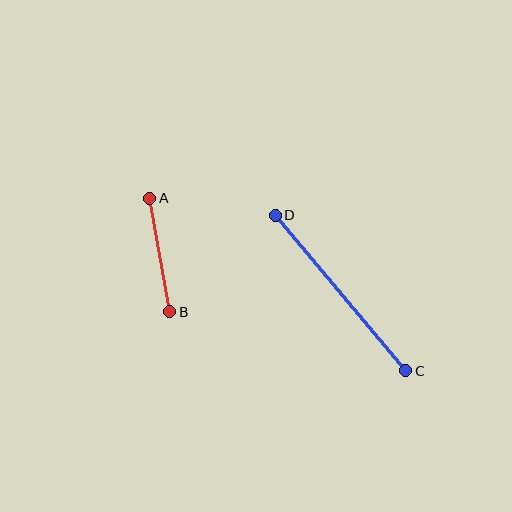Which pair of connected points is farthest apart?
Points C and D are farthest apart.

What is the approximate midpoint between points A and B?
The midpoint is at approximately (160, 255) pixels.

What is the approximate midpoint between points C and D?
The midpoint is at approximately (340, 293) pixels.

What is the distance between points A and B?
The distance is approximately 115 pixels.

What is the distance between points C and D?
The distance is approximately 203 pixels.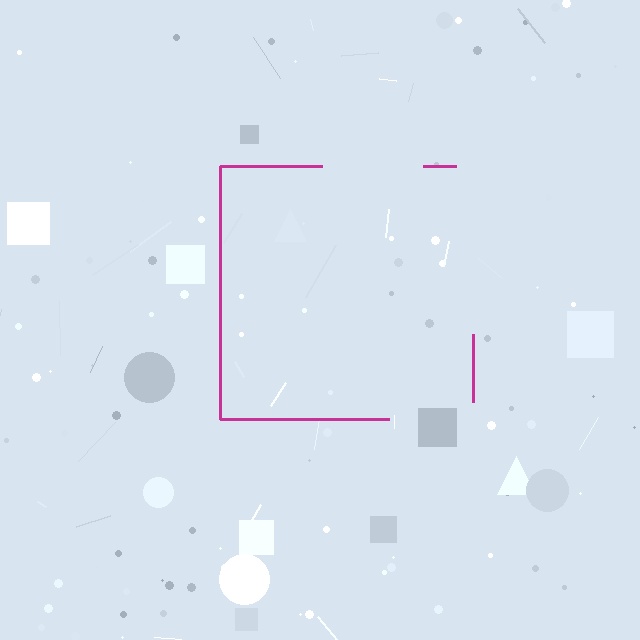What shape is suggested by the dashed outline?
The dashed outline suggests a square.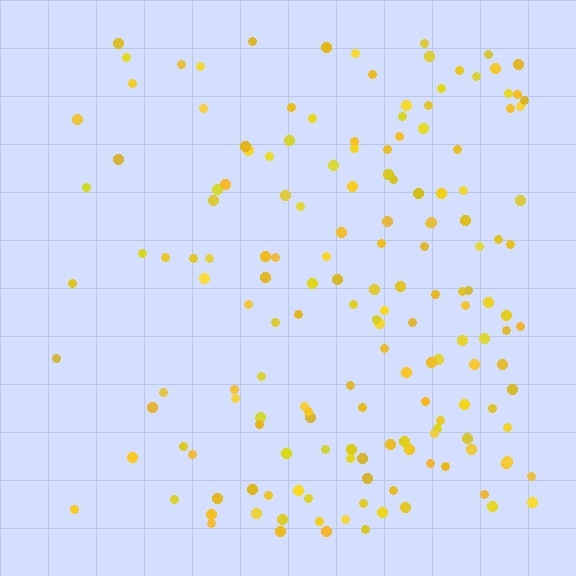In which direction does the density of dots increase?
From left to right, with the right side densest.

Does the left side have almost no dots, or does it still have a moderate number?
Still a moderate number, just noticeably fewer than the right.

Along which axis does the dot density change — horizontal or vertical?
Horizontal.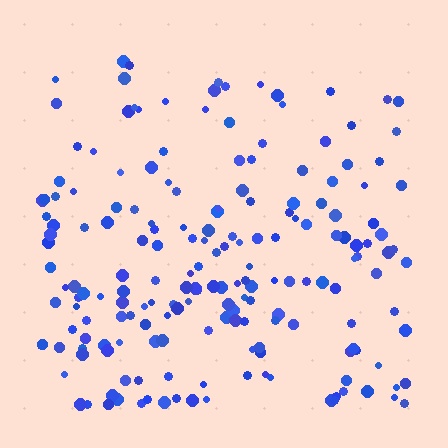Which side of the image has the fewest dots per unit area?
The top.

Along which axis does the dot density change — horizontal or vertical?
Vertical.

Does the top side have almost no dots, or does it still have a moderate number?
Still a moderate number, just noticeably fewer than the bottom.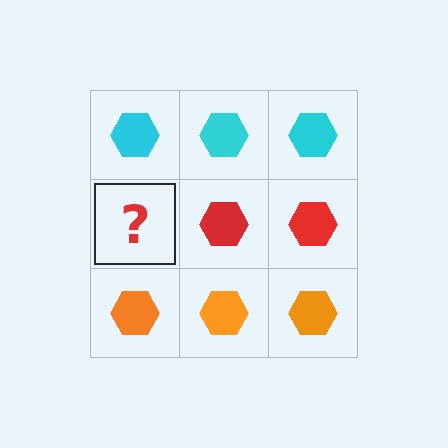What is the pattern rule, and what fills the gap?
The rule is that each row has a consistent color. The gap should be filled with a red hexagon.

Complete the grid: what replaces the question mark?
The question mark should be replaced with a red hexagon.